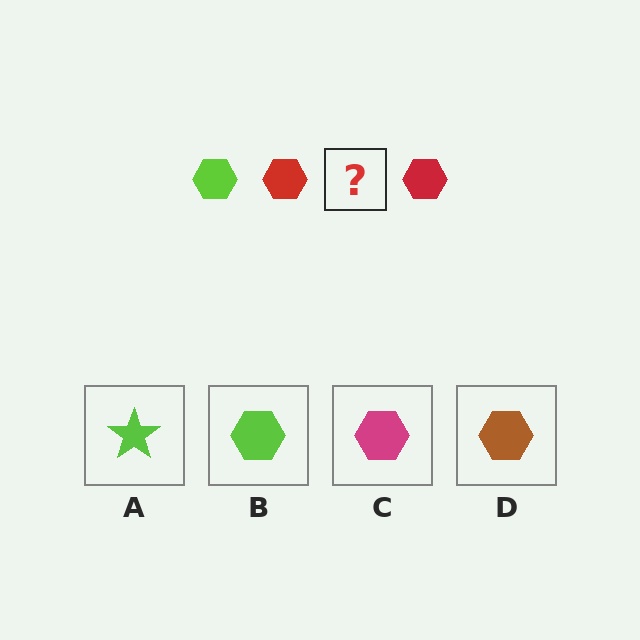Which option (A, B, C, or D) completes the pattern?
B.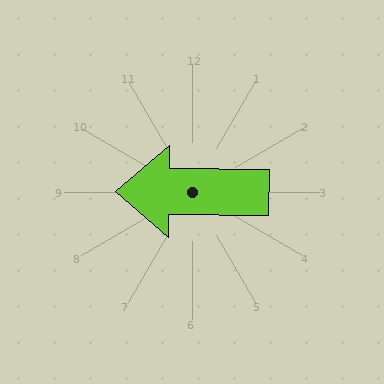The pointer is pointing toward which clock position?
Roughly 9 o'clock.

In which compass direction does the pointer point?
West.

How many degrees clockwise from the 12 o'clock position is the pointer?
Approximately 271 degrees.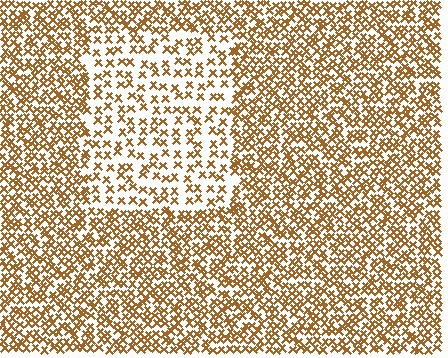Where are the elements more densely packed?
The elements are more densely packed outside the rectangle boundary.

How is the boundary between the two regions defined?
The boundary is defined by a change in element density (approximately 2.0x ratio). All elements are the same color, size, and shape.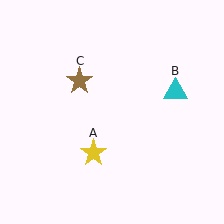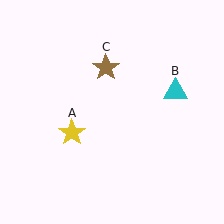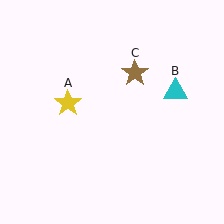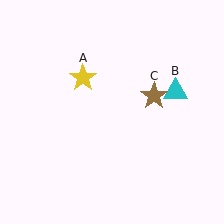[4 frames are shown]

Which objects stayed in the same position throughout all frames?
Cyan triangle (object B) remained stationary.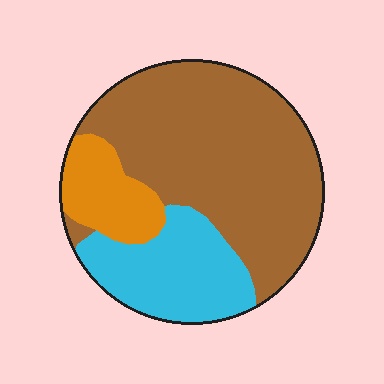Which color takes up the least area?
Orange, at roughly 15%.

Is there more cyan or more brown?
Brown.